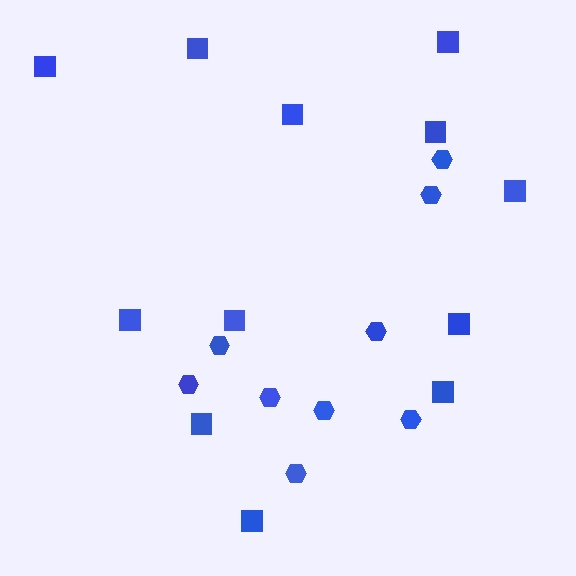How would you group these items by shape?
There are 2 groups: one group of hexagons (9) and one group of squares (12).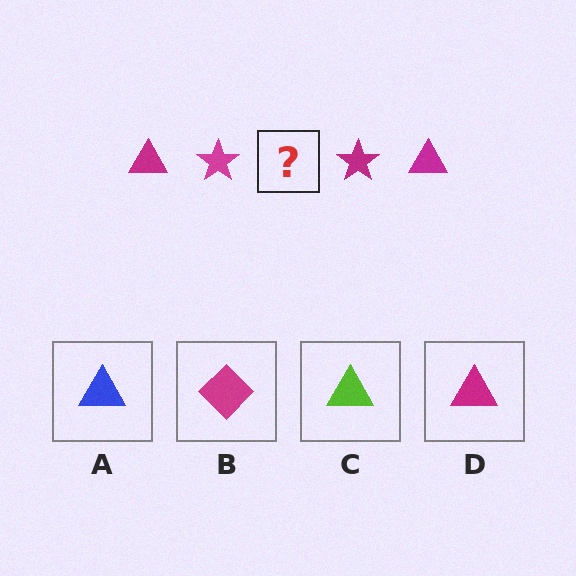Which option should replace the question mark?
Option D.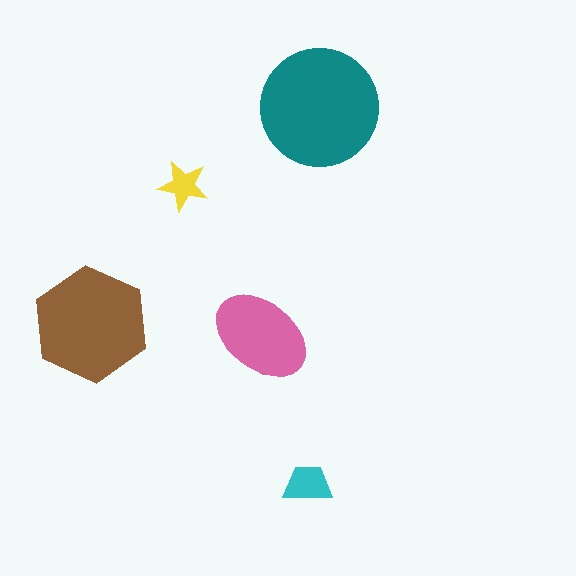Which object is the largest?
The teal circle.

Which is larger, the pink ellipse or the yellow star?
The pink ellipse.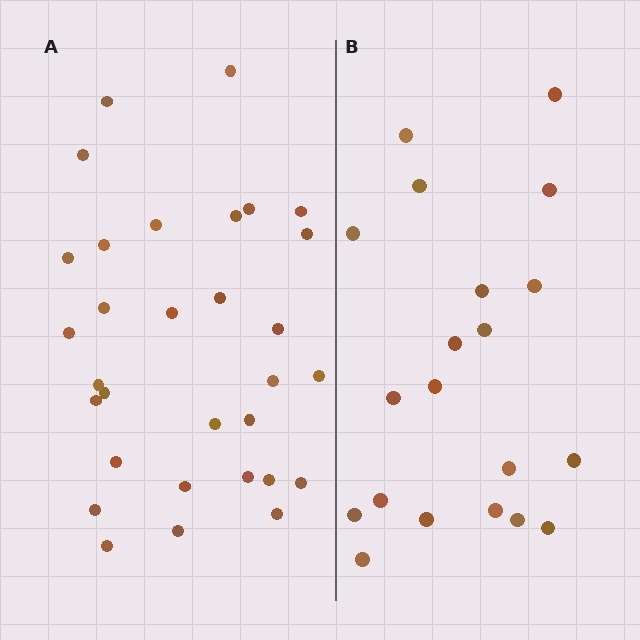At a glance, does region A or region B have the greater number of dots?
Region A (the left region) has more dots.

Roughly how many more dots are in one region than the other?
Region A has roughly 12 or so more dots than region B.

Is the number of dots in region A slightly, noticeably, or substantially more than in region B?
Region A has substantially more. The ratio is roughly 1.6 to 1.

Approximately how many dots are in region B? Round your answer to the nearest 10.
About 20 dots.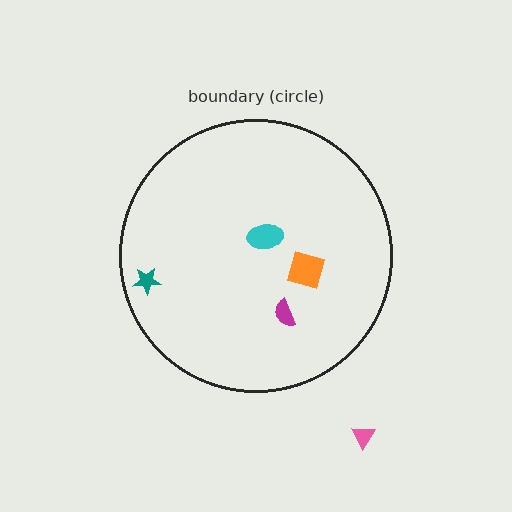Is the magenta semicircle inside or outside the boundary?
Inside.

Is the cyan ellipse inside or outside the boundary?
Inside.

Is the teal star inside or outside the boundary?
Inside.